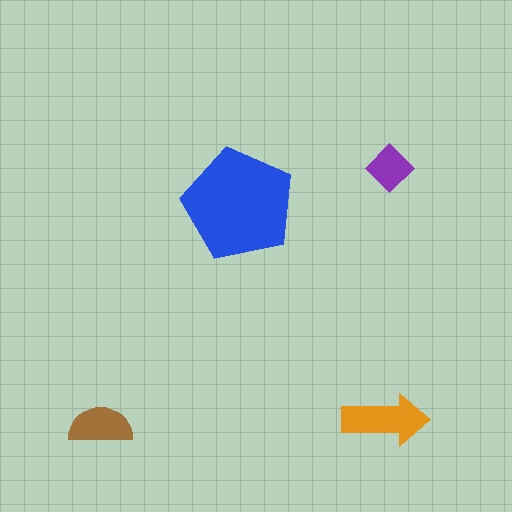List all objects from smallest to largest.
The purple diamond, the brown semicircle, the orange arrow, the blue pentagon.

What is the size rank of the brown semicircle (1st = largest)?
3rd.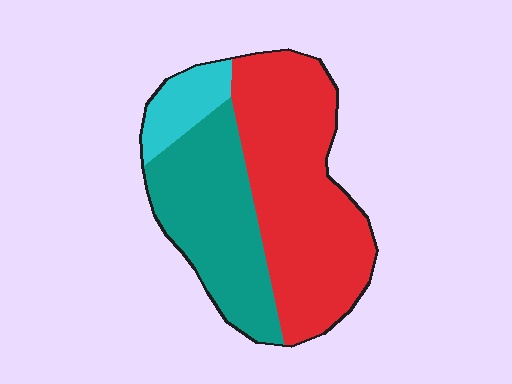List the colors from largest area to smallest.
From largest to smallest: red, teal, cyan.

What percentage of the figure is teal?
Teal covers around 35% of the figure.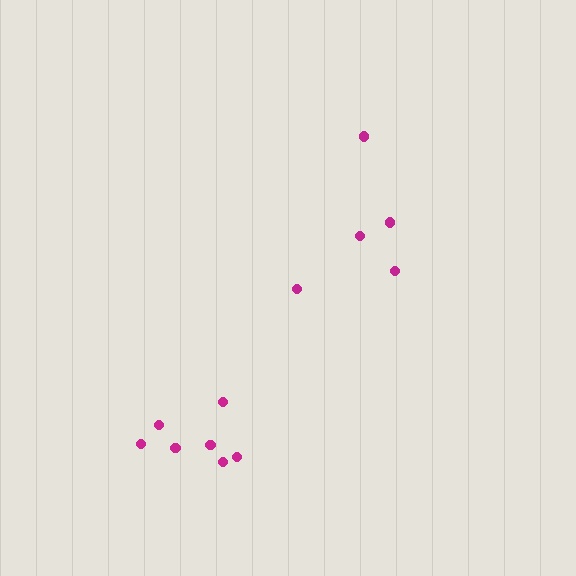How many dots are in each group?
Group 1: 5 dots, Group 2: 7 dots (12 total).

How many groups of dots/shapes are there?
There are 2 groups.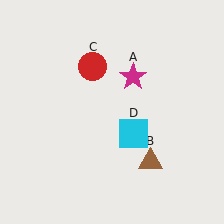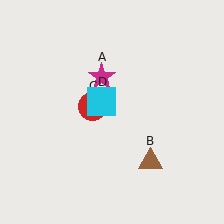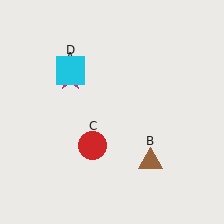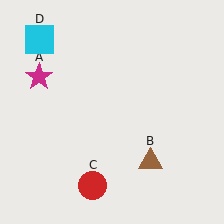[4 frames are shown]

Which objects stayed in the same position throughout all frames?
Brown triangle (object B) remained stationary.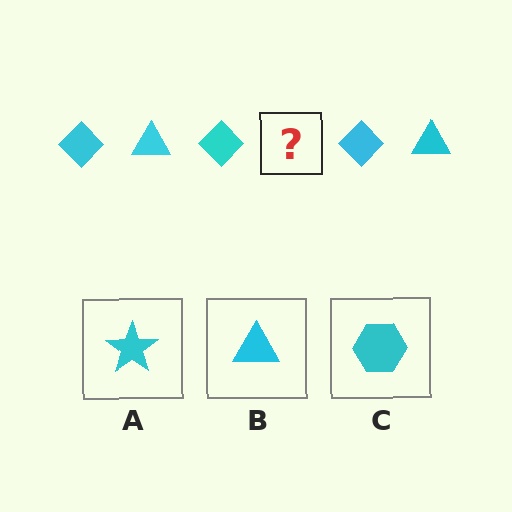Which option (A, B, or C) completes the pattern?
B.